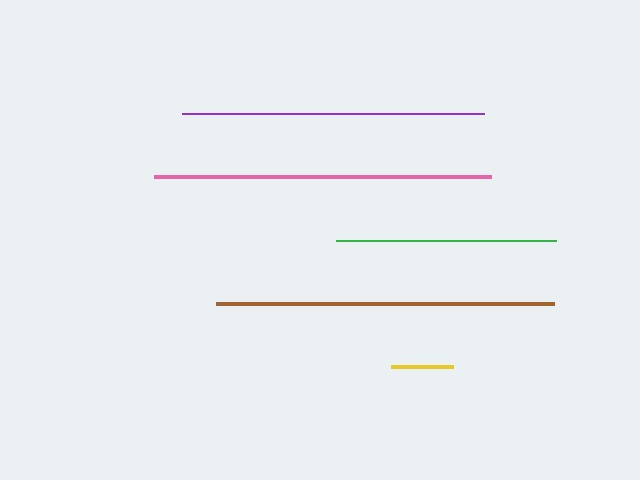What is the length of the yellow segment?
The yellow segment is approximately 62 pixels long.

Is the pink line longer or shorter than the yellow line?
The pink line is longer than the yellow line.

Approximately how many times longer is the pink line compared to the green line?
The pink line is approximately 1.5 times the length of the green line.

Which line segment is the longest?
The brown line is the longest at approximately 338 pixels.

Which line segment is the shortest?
The yellow line is the shortest at approximately 62 pixels.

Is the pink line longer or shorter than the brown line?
The brown line is longer than the pink line.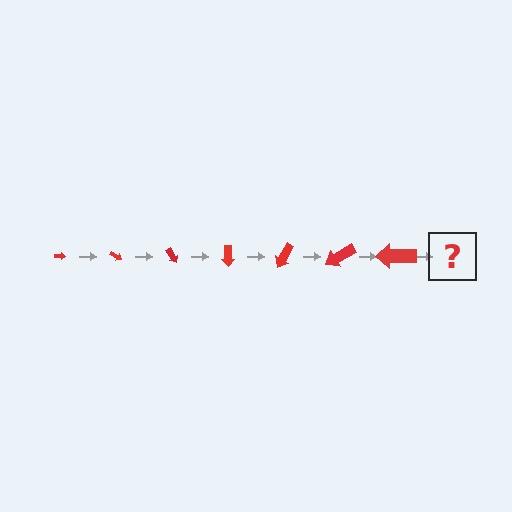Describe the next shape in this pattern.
It should be an arrow, larger than the previous one and rotated 210 degrees from the start.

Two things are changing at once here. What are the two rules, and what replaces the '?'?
The two rules are that the arrow grows larger each step and it rotates 30 degrees each step. The '?' should be an arrow, larger than the previous one and rotated 210 degrees from the start.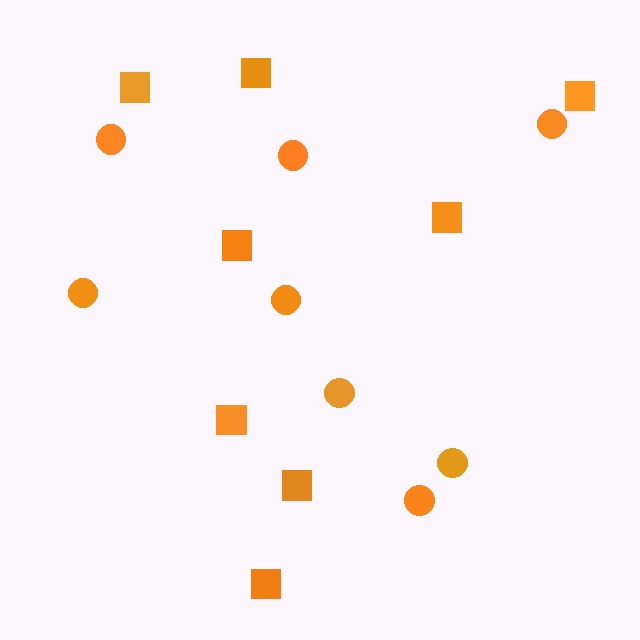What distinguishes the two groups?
There are 2 groups: one group of squares (8) and one group of circles (8).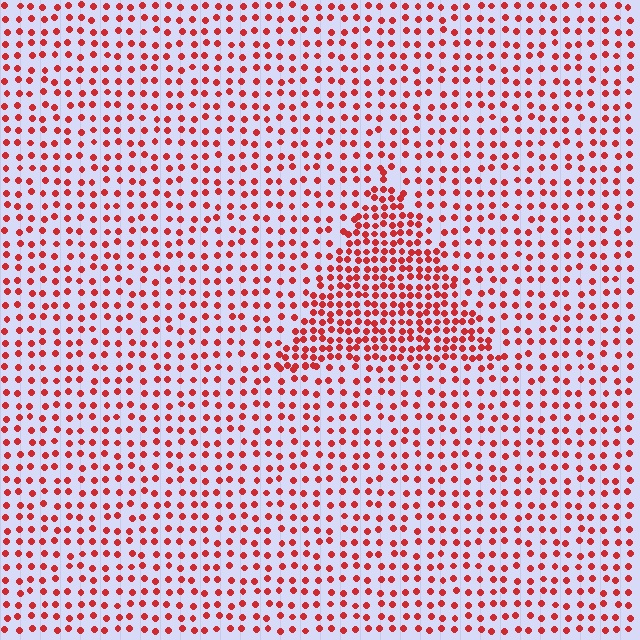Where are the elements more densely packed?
The elements are more densely packed inside the triangle boundary.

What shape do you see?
I see a triangle.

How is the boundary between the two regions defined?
The boundary is defined by a change in element density (approximately 2.0x ratio). All elements are the same color, size, and shape.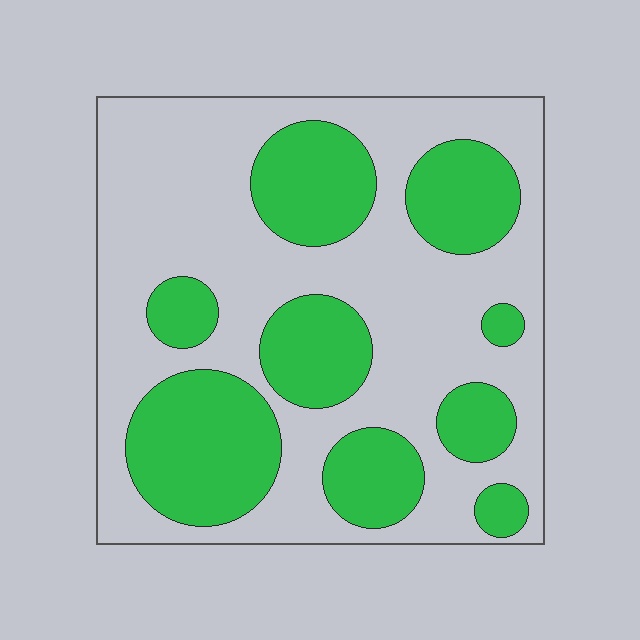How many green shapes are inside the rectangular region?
9.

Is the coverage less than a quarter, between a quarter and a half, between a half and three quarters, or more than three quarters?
Between a quarter and a half.